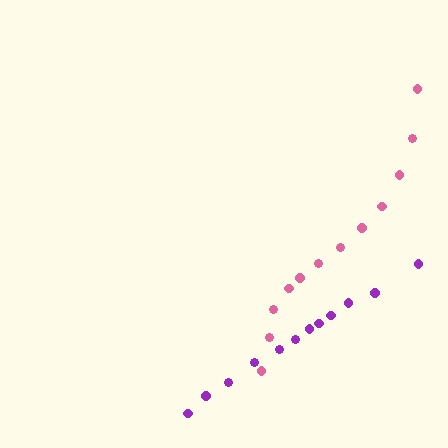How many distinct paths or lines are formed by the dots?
There are 2 distinct paths.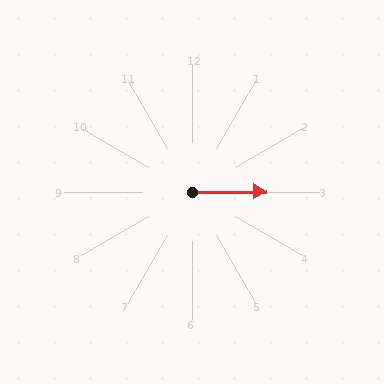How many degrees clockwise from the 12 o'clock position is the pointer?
Approximately 89 degrees.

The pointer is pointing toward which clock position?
Roughly 3 o'clock.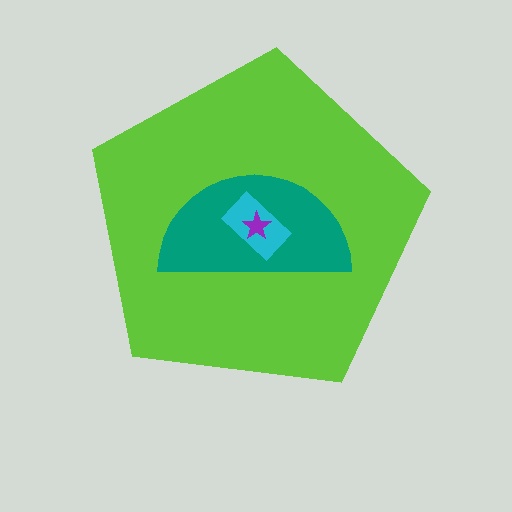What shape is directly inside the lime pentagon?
The teal semicircle.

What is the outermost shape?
The lime pentagon.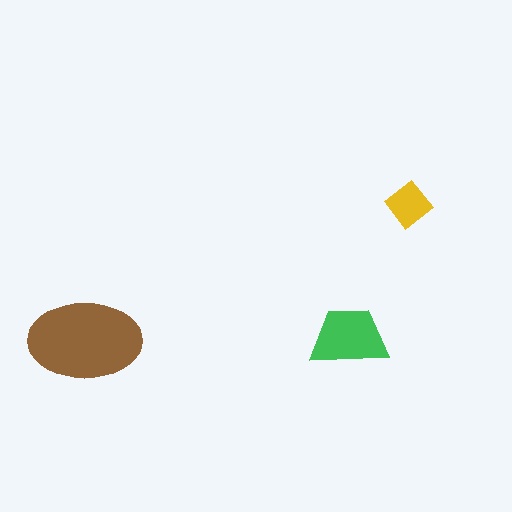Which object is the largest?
The brown ellipse.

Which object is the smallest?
The yellow diamond.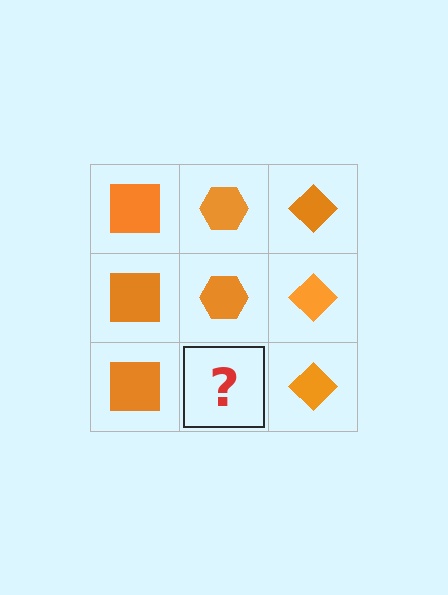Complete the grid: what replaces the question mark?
The question mark should be replaced with an orange hexagon.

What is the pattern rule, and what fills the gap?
The rule is that each column has a consistent shape. The gap should be filled with an orange hexagon.